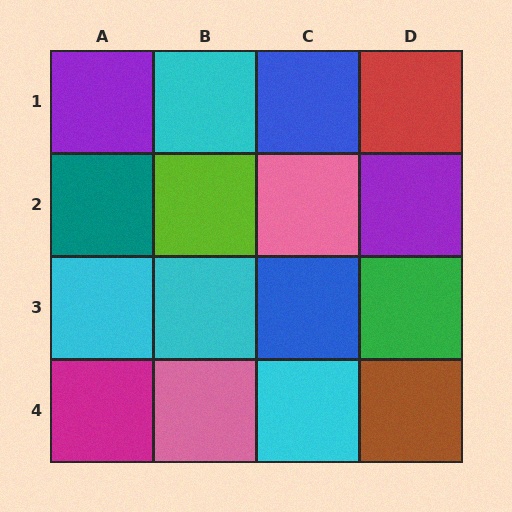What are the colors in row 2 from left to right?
Teal, lime, pink, purple.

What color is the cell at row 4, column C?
Cyan.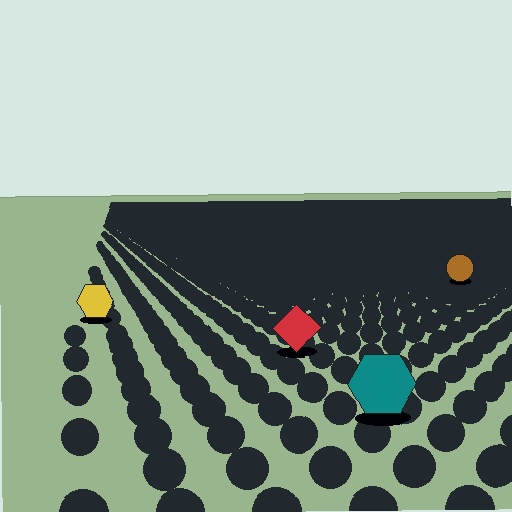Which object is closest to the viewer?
The teal hexagon is closest. The texture marks near it are larger and more spread out.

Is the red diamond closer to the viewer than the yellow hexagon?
Yes. The red diamond is closer — you can tell from the texture gradient: the ground texture is coarser near it.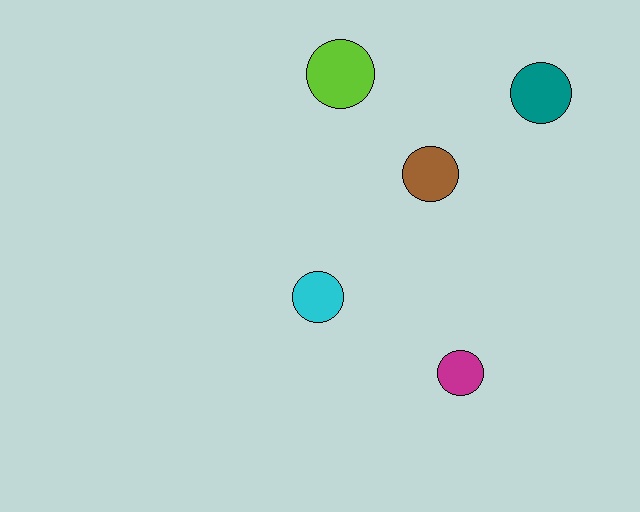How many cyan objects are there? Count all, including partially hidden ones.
There is 1 cyan object.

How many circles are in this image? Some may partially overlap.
There are 5 circles.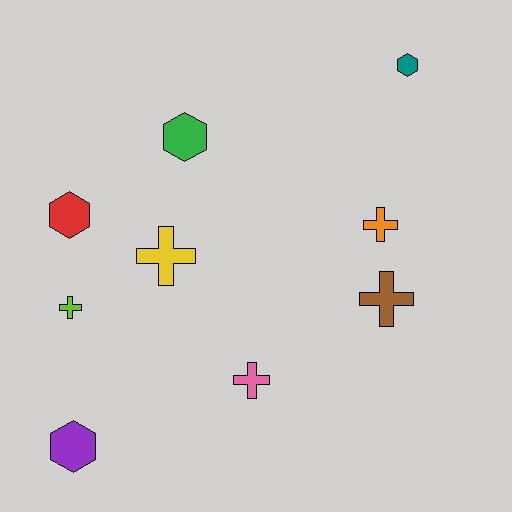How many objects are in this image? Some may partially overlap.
There are 9 objects.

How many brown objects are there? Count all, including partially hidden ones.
There is 1 brown object.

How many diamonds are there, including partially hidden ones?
There are no diamonds.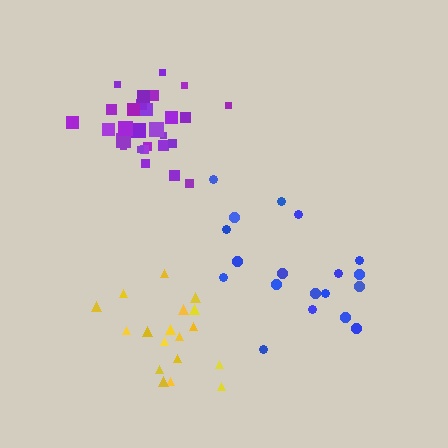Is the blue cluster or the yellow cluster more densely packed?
Yellow.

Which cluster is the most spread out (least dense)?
Blue.